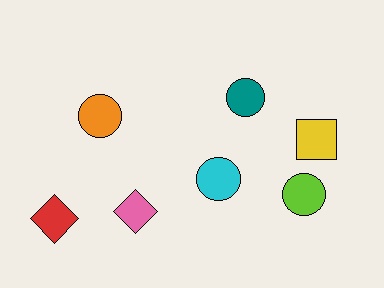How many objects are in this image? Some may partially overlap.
There are 7 objects.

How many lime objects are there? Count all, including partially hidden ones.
There is 1 lime object.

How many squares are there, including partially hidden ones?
There is 1 square.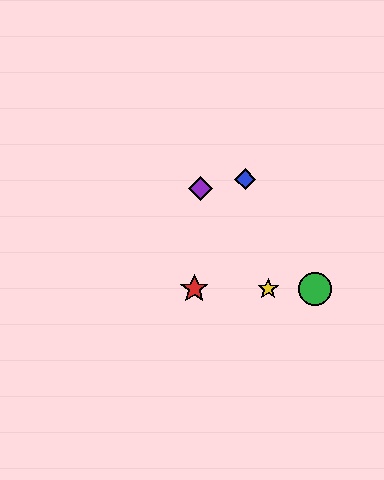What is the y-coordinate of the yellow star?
The yellow star is at y≈289.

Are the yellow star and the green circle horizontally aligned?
Yes, both are at y≈289.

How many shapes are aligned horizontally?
3 shapes (the red star, the green circle, the yellow star) are aligned horizontally.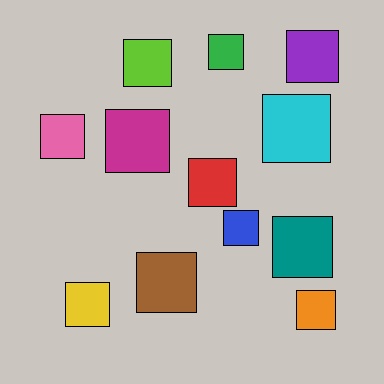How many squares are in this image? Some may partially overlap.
There are 12 squares.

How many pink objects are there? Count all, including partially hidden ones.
There is 1 pink object.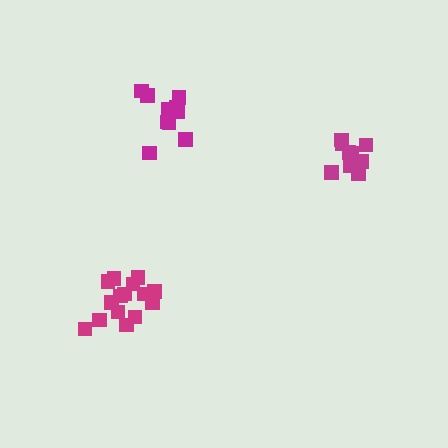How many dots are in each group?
Group 1: 9 dots, Group 2: 10 dots, Group 3: 15 dots (34 total).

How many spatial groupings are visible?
There are 3 spatial groupings.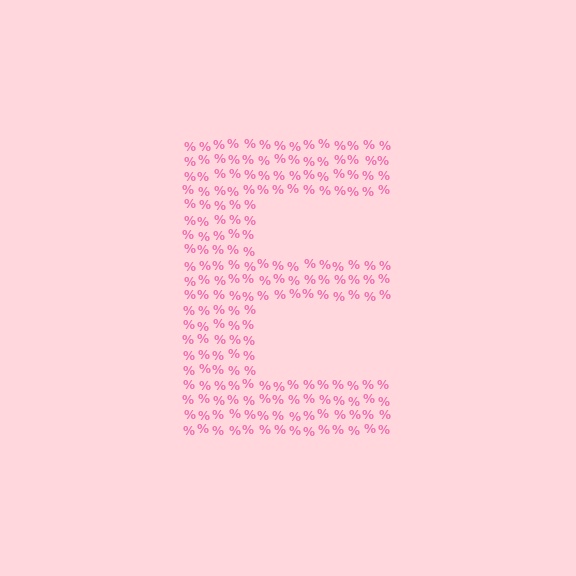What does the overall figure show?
The overall figure shows the letter E.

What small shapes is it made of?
It is made of small percent signs.